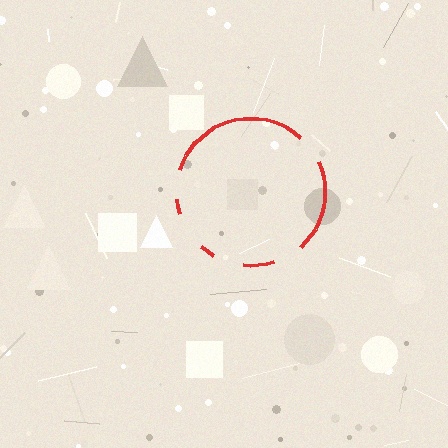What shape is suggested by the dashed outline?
The dashed outline suggests a circle.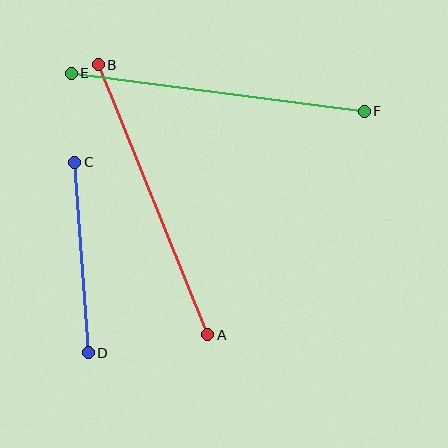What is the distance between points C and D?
The distance is approximately 191 pixels.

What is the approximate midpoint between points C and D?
The midpoint is at approximately (82, 257) pixels.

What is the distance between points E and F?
The distance is approximately 295 pixels.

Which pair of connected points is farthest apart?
Points E and F are farthest apart.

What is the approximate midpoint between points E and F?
The midpoint is at approximately (218, 92) pixels.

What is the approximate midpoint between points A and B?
The midpoint is at approximately (153, 200) pixels.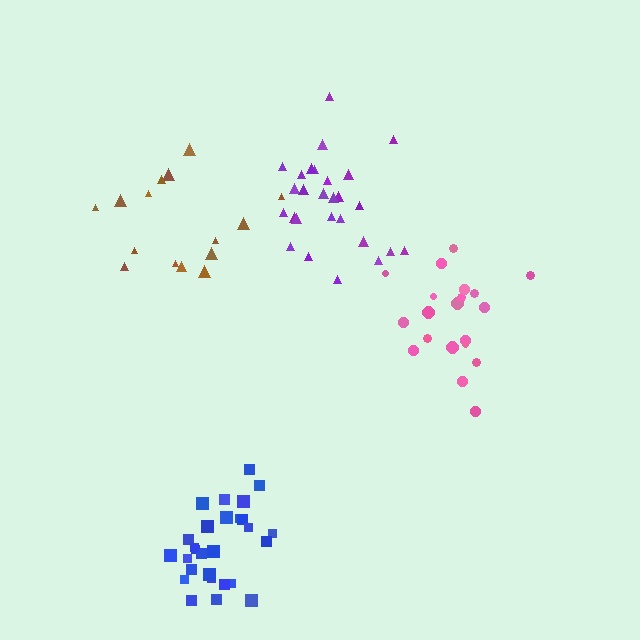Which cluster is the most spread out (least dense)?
Brown.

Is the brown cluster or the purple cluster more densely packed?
Purple.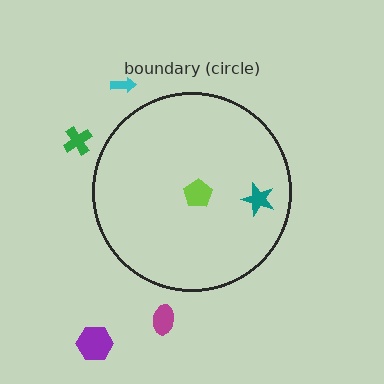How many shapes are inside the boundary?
2 inside, 4 outside.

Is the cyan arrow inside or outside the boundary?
Outside.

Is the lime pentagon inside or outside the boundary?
Inside.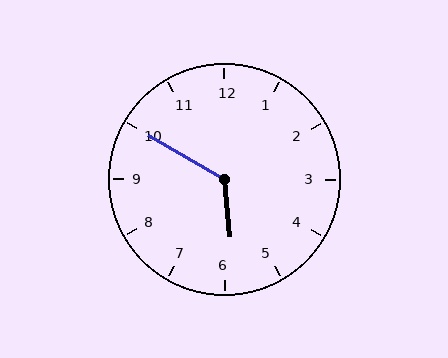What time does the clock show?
5:50.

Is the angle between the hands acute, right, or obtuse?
It is obtuse.